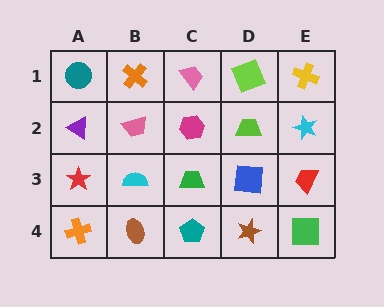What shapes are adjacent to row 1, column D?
A lime trapezoid (row 2, column D), a pink trapezoid (row 1, column C), a yellow cross (row 1, column E).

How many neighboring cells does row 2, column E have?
3.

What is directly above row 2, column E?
A yellow cross.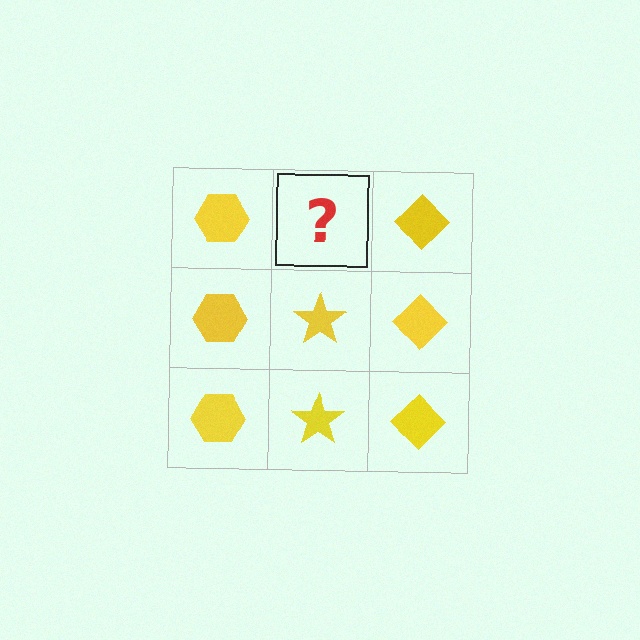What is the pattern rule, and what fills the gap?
The rule is that each column has a consistent shape. The gap should be filled with a yellow star.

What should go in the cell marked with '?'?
The missing cell should contain a yellow star.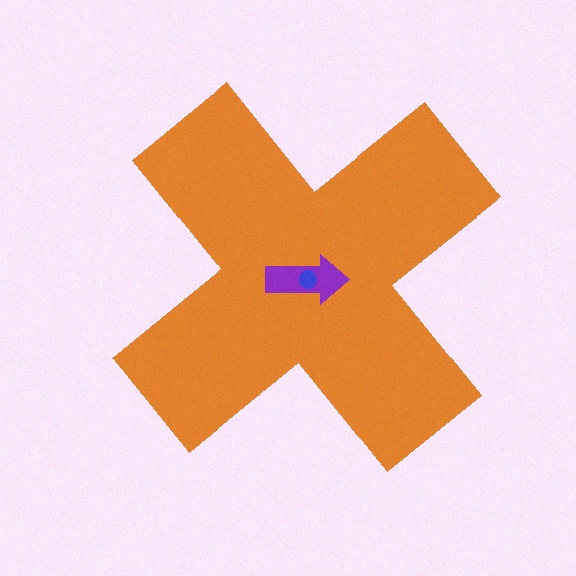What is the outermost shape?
The orange cross.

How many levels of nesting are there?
3.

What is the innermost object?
The blue circle.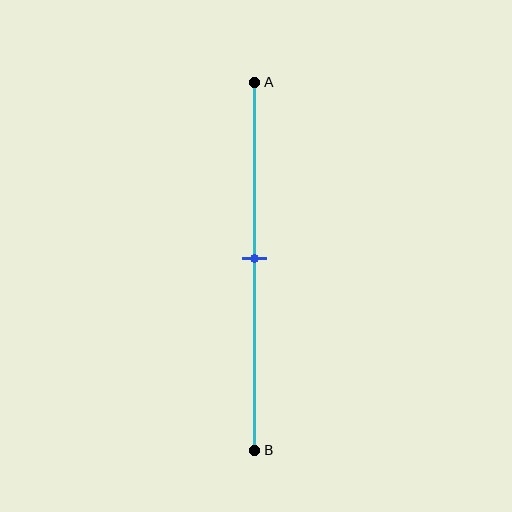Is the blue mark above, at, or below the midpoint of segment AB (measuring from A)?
The blue mark is approximately at the midpoint of segment AB.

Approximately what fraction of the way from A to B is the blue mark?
The blue mark is approximately 50% of the way from A to B.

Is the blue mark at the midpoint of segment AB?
Yes, the mark is approximately at the midpoint.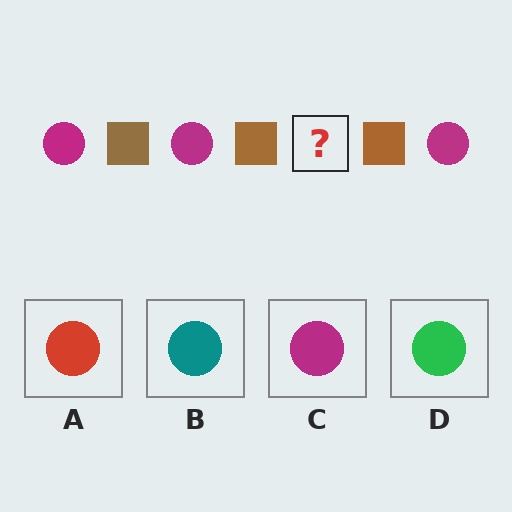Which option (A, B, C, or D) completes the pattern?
C.